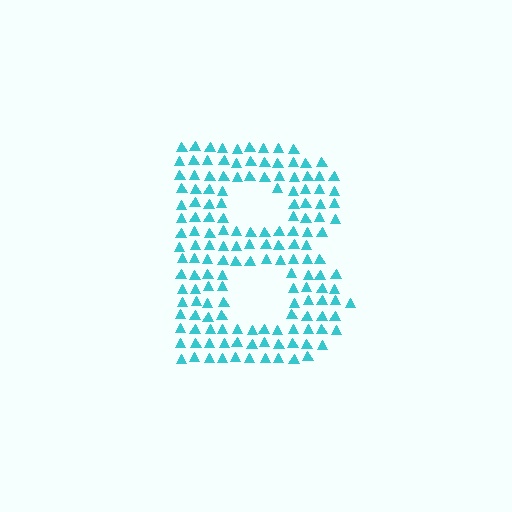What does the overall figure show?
The overall figure shows the letter B.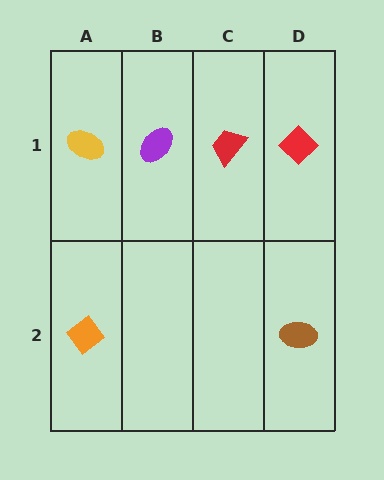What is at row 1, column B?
A purple ellipse.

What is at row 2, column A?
An orange diamond.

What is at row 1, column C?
A red trapezoid.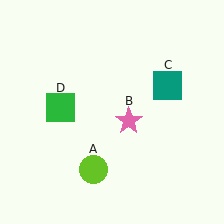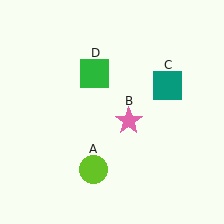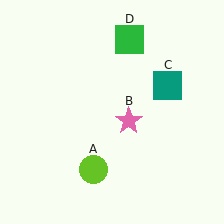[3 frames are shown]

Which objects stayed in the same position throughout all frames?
Lime circle (object A) and pink star (object B) and teal square (object C) remained stationary.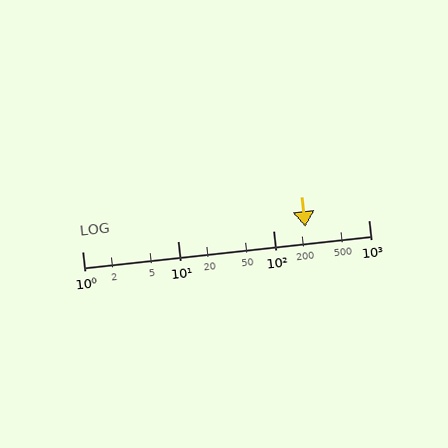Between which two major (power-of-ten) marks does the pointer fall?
The pointer is between 100 and 1000.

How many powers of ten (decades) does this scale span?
The scale spans 3 decades, from 1 to 1000.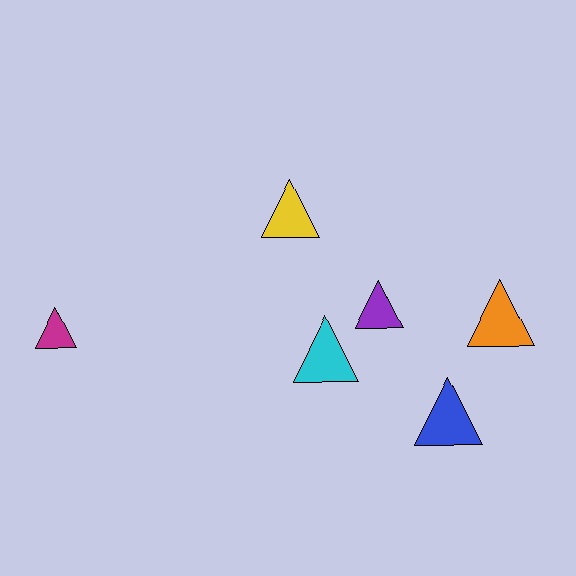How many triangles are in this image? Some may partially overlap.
There are 6 triangles.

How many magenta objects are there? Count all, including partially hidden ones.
There is 1 magenta object.